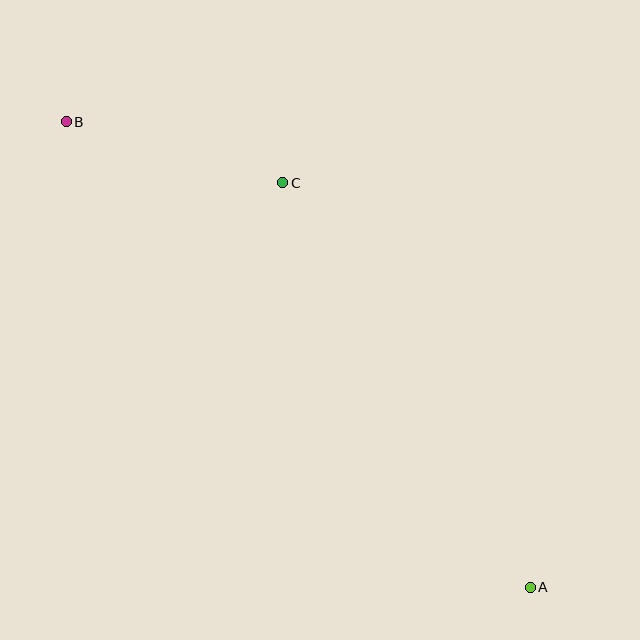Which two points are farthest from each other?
Points A and B are farthest from each other.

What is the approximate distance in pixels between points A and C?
The distance between A and C is approximately 474 pixels.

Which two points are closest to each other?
Points B and C are closest to each other.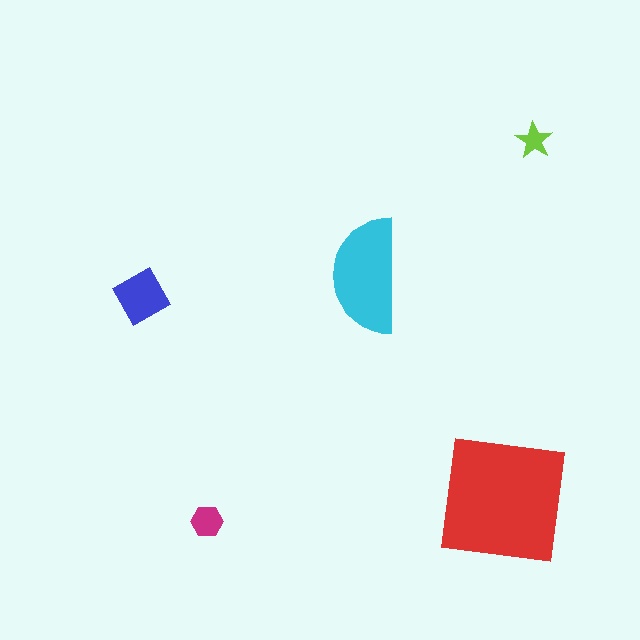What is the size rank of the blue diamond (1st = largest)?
3rd.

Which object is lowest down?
The magenta hexagon is bottommost.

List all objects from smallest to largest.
The lime star, the magenta hexagon, the blue diamond, the cyan semicircle, the red square.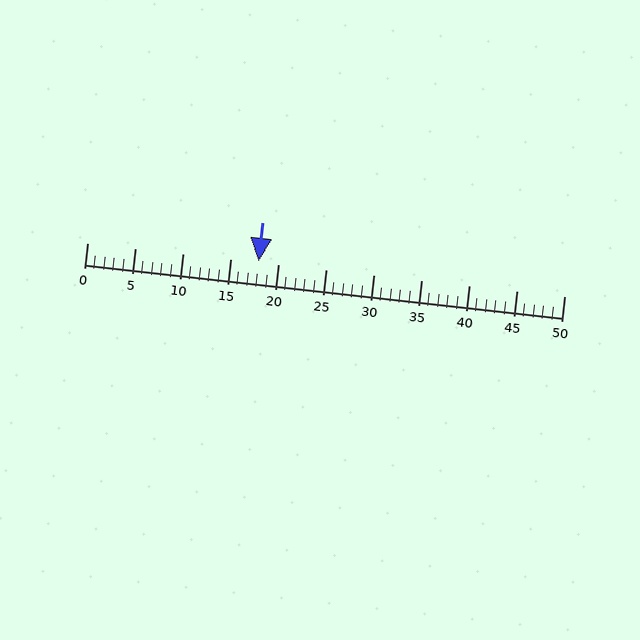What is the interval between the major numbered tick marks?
The major tick marks are spaced 5 units apart.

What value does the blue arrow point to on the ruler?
The blue arrow points to approximately 18.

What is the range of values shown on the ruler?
The ruler shows values from 0 to 50.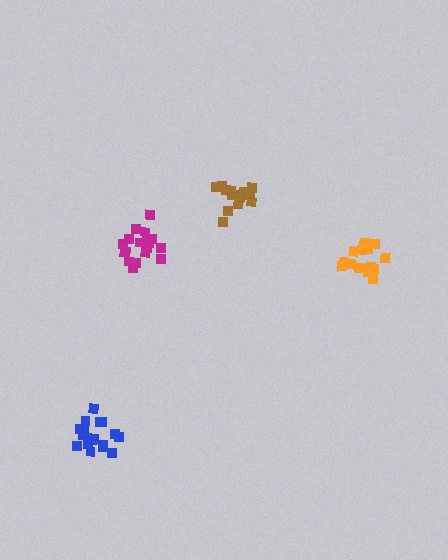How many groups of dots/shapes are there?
There are 4 groups.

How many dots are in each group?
Group 1: 17 dots, Group 2: 14 dots, Group 3: 18 dots, Group 4: 17 dots (66 total).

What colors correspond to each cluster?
The clusters are colored: orange, brown, magenta, blue.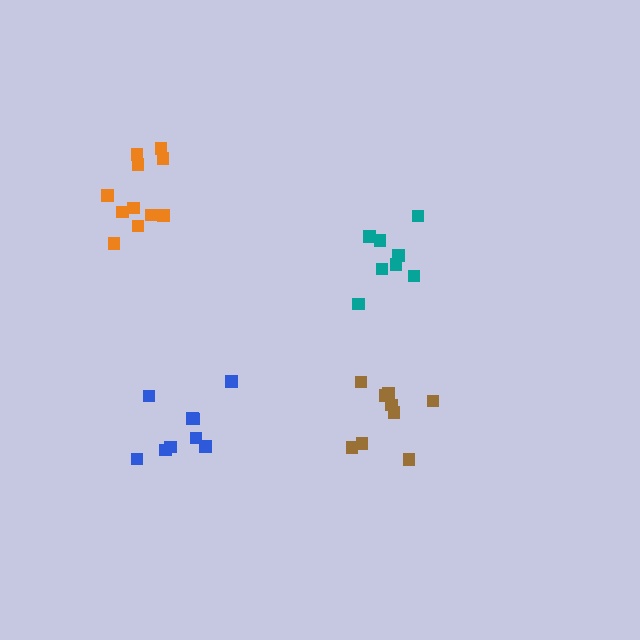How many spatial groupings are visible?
There are 4 spatial groupings.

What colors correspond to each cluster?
The clusters are colored: brown, orange, teal, blue.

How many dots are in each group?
Group 1: 9 dots, Group 2: 11 dots, Group 3: 8 dots, Group 4: 9 dots (37 total).